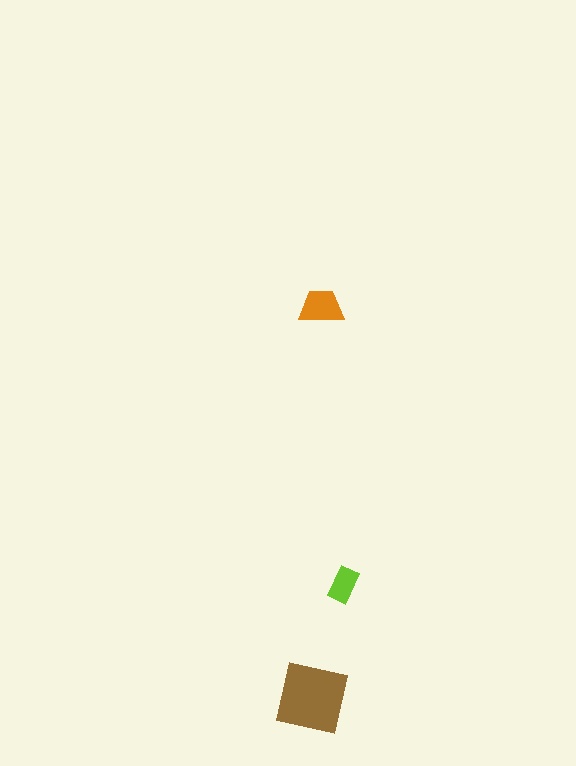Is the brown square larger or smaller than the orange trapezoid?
Larger.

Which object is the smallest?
The lime rectangle.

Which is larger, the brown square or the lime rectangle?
The brown square.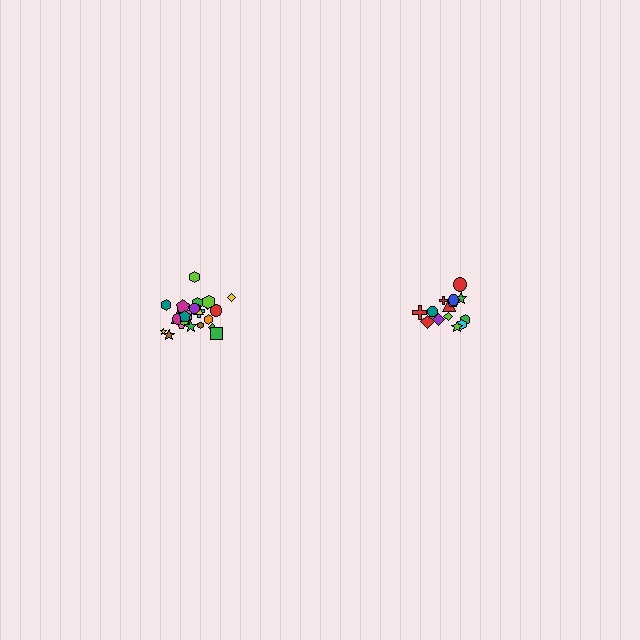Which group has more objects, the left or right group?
The left group.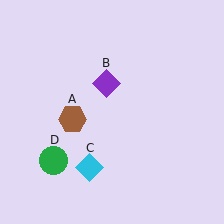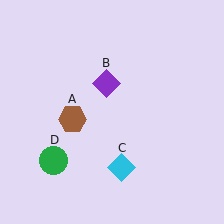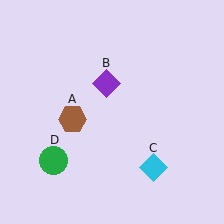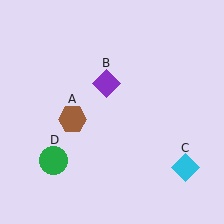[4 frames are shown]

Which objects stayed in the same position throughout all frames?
Brown hexagon (object A) and purple diamond (object B) and green circle (object D) remained stationary.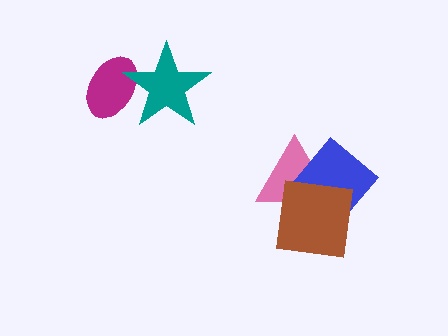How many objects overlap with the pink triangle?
2 objects overlap with the pink triangle.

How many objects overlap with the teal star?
1 object overlaps with the teal star.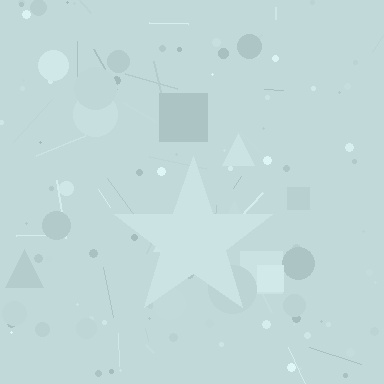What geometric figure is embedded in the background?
A star is embedded in the background.